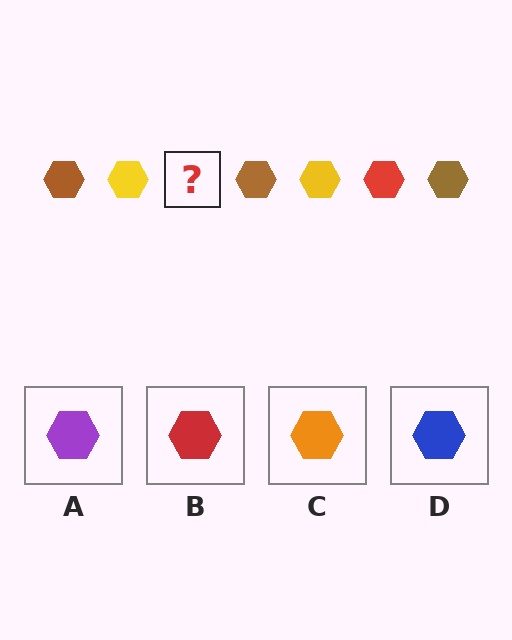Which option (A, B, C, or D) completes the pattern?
B.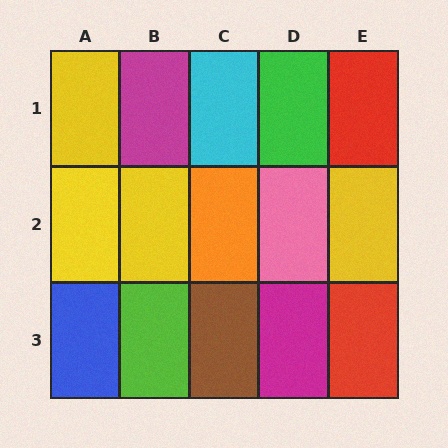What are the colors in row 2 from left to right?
Yellow, yellow, orange, pink, yellow.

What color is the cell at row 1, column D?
Green.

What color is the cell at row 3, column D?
Magenta.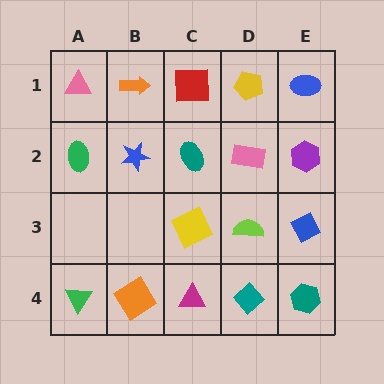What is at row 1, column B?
An orange arrow.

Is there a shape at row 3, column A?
No, that cell is empty.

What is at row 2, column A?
A green ellipse.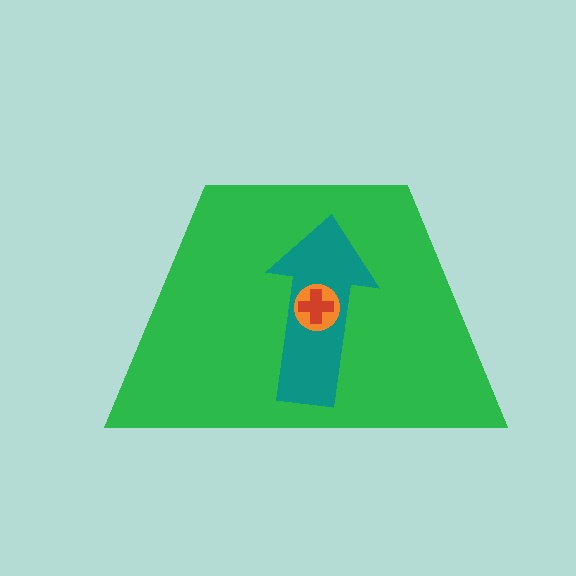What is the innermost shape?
The red cross.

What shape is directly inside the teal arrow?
The orange circle.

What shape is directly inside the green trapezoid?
The teal arrow.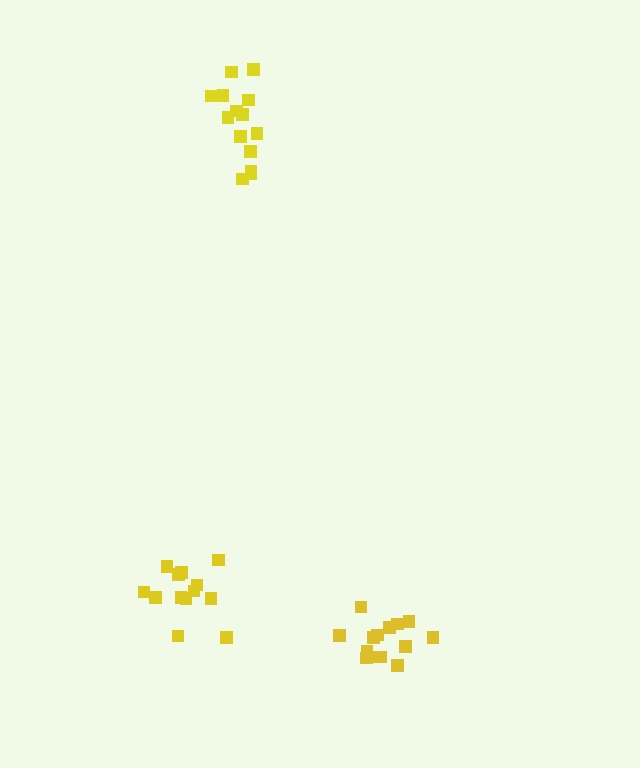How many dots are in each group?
Group 1: 14 dots, Group 2: 14 dots, Group 3: 13 dots (41 total).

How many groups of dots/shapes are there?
There are 3 groups.